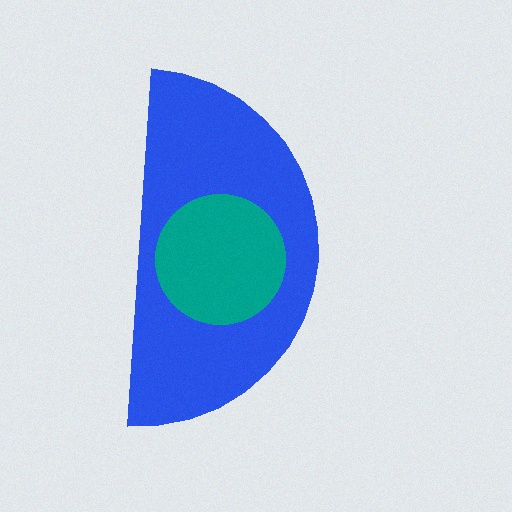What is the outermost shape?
The blue semicircle.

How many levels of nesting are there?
2.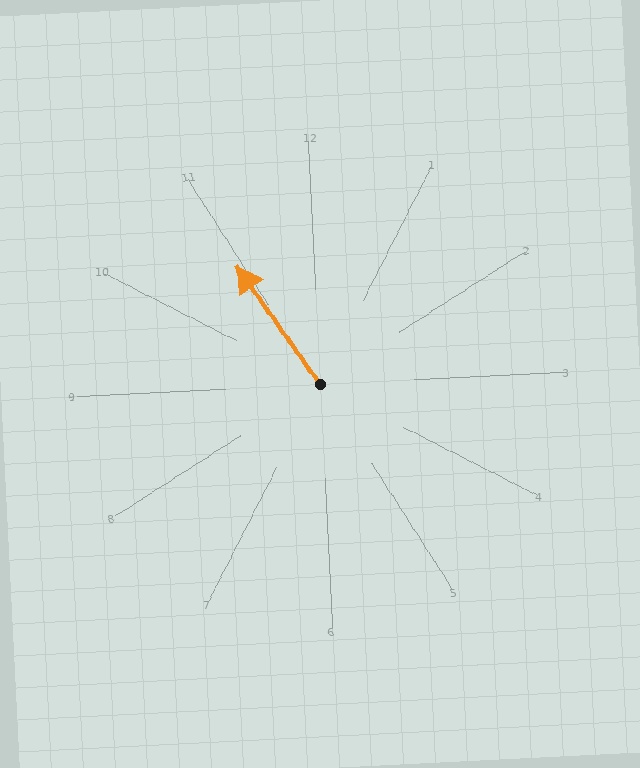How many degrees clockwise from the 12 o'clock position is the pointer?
Approximately 328 degrees.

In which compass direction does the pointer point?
Northwest.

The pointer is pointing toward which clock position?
Roughly 11 o'clock.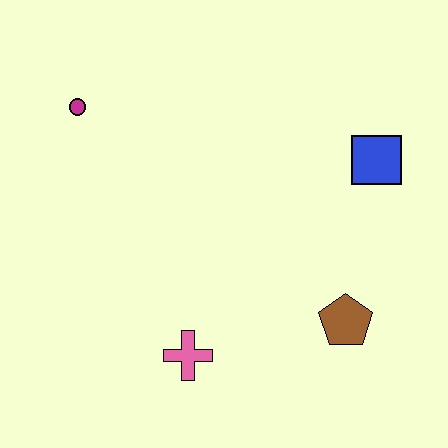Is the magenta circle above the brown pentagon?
Yes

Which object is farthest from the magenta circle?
The brown pentagon is farthest from the magenta circle.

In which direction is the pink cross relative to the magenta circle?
The pink cross is below the magenta circle.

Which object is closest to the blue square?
The brown pentagon is closest to the blue square.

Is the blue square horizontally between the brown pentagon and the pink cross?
No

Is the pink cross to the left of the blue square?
Yes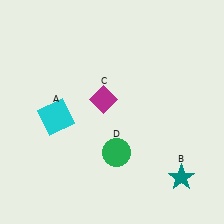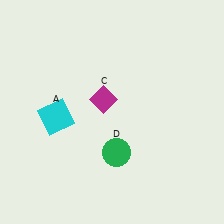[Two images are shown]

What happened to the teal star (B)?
The teal star (B) was removed in Image 2. It was in the bottom-right area of Image 1.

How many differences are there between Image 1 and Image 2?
There is 1 difference between the two images.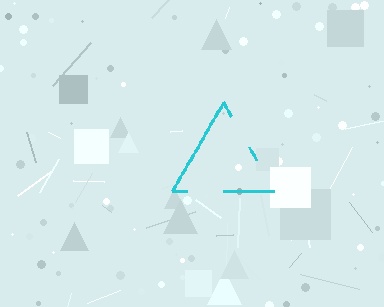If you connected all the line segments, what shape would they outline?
They would outline a triangle.